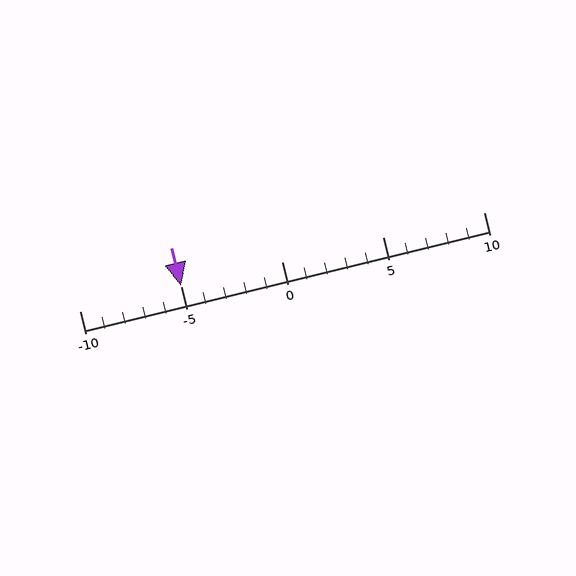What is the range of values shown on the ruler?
The ruler shows values from -10 to 10.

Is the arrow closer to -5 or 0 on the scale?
The arrow is closer to -5.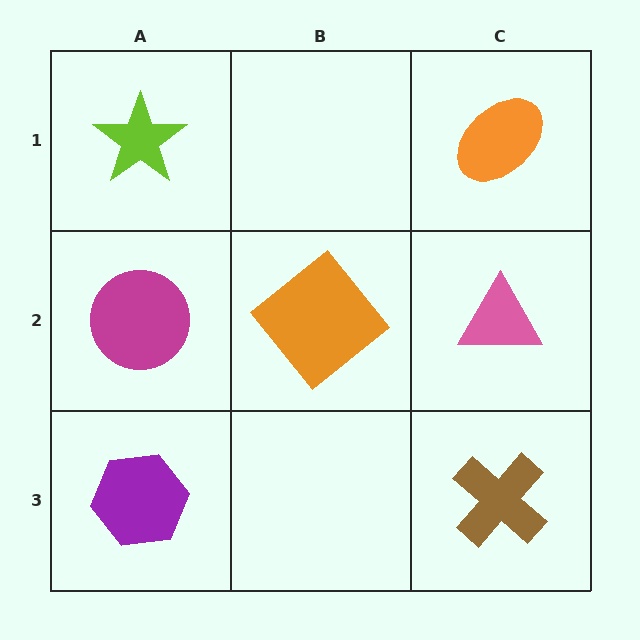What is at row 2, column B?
An orange diamond.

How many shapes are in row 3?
2 shapes.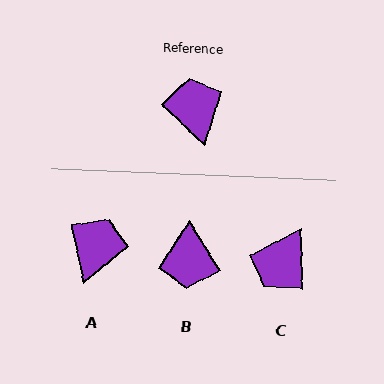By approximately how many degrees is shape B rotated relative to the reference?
Approximately 166 degrees counter-clockwise.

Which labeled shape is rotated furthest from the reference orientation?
B, about 166 degrees away.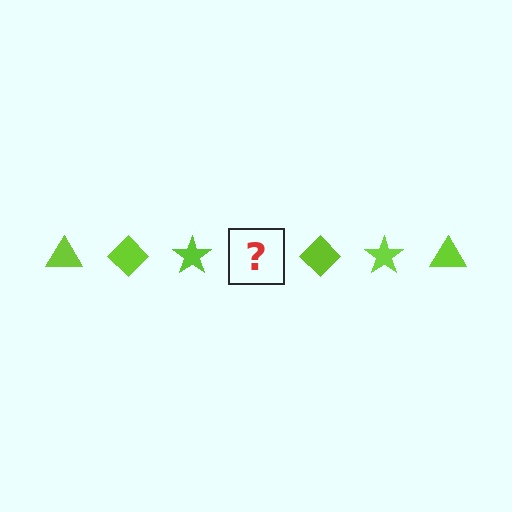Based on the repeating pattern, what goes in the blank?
The blank should be a lime triangle.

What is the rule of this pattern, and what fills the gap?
The rule is that the pattern cycles through triangle, diamond, star shapes in lime. The gap should be filled with a lime triangle.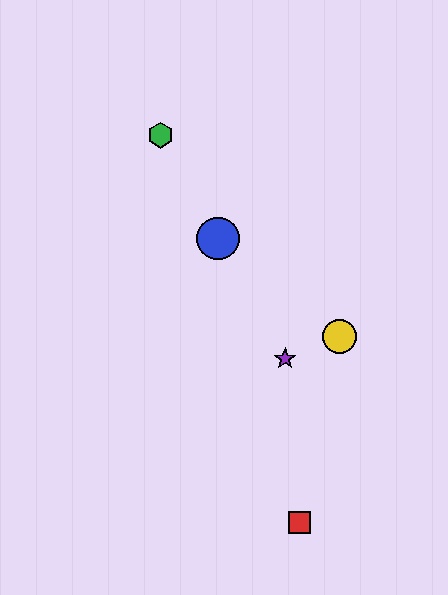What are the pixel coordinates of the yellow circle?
The yellow circle is at (339, 337).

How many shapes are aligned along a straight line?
3 shapes (the blue circle, the green hexagon, the purple star) are aligned along a straight line.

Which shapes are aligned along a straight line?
The blue circle, the green hexagon, the purple star are aligned along a straight line.